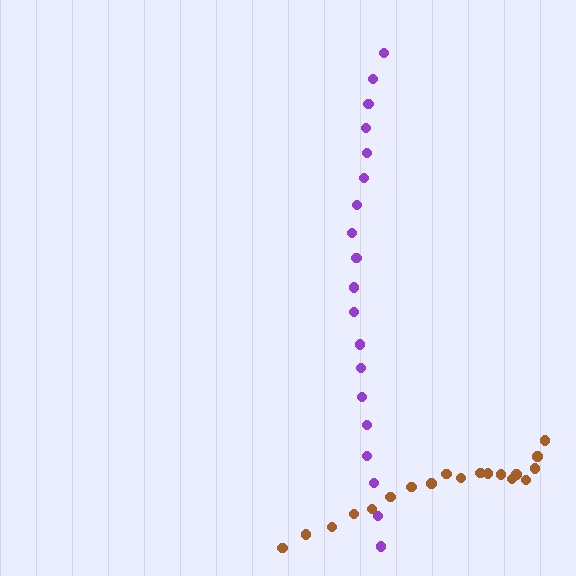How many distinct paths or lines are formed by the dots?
There are 2 distinct paths.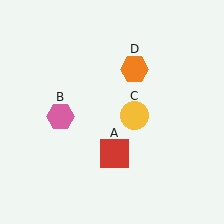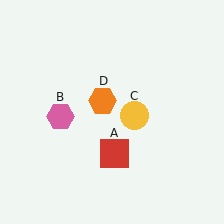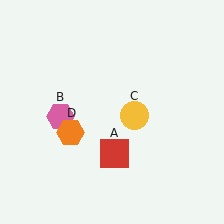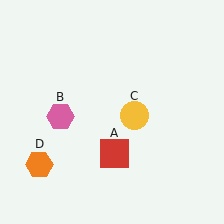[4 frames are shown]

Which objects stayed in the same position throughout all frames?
Red square (object A) and pink hexagon (object B) and yellow circle (object C) remained stationary.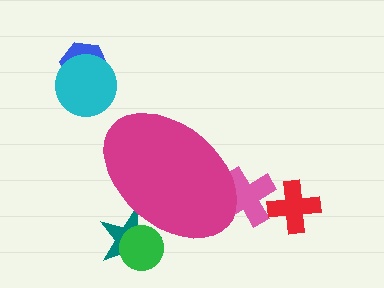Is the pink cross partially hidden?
Yes, the pink cross is partially hidden behind the magenta ellipse.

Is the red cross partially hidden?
No, the red cross is fully visible.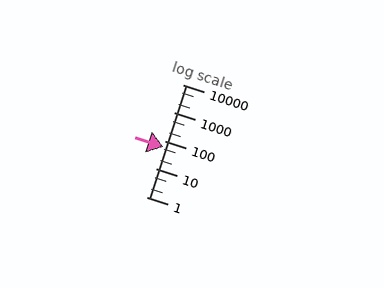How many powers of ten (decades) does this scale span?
The scale spans 4 decades, from 1 to 10000.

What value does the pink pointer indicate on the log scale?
The pointer indicates approximately 62.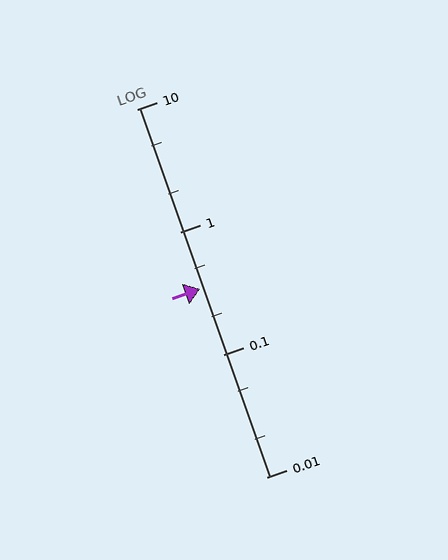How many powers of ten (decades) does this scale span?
The scale spans 3 decades, from 0.01 to 10.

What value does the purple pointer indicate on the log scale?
The pointer indicates approximately 0.34.